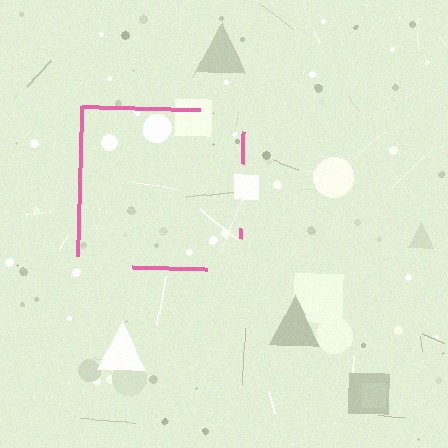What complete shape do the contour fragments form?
The contour fragments form a square.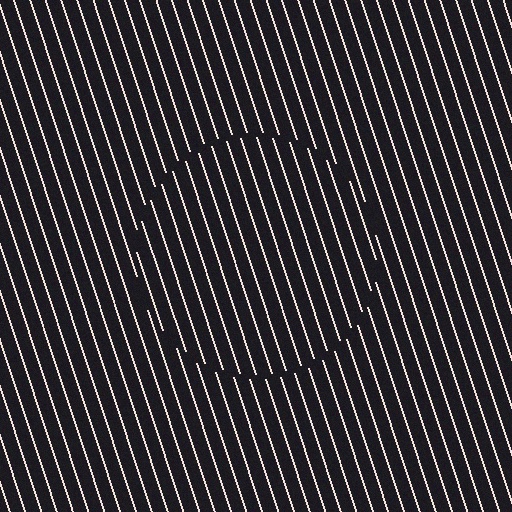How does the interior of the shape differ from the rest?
The interior of the shape contains the same grating, shifted by half a period — the contour is defined by the phase discontinuity where line-ends from the inner and outer gratings abut.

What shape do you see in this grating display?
An illusory circle. The interior of the shape contains the same grating, shifted by half a period — the contour is defined by the phase discontinuity where line-ends from the inner and outer gratings abut.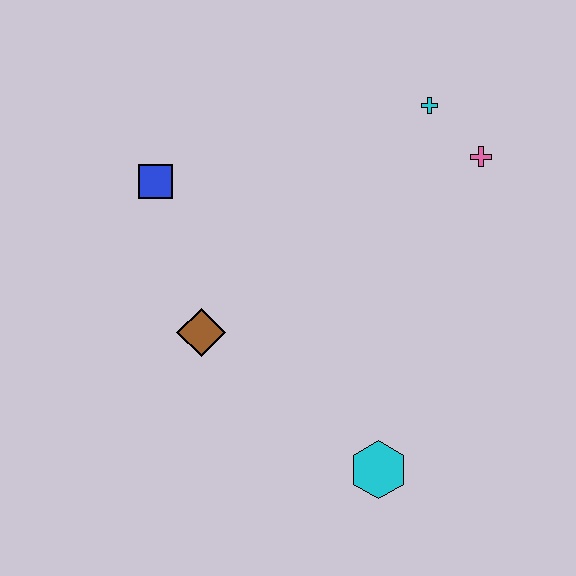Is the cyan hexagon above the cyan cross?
No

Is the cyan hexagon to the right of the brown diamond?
Yes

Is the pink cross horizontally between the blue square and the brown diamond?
No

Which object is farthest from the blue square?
The cyan hexagon is farthest from the blue square.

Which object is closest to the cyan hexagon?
The brown diamond is closest to the cyan hexagon.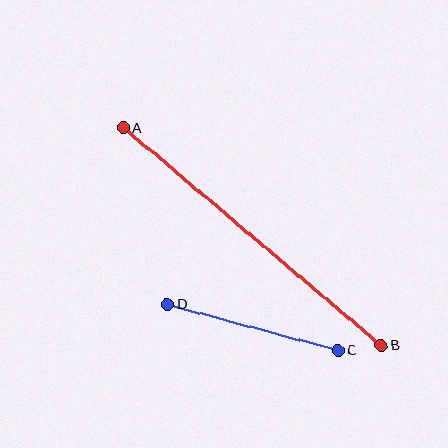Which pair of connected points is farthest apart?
Points A and B are farthest apart.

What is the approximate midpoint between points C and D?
The midpoint is at approximately (253, 328) pixels.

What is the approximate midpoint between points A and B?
The midpoint is at approximately (252, 237) pixels.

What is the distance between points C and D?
The distance is approximately 176 pixels.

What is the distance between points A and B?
The distance is approximately 337 pixels.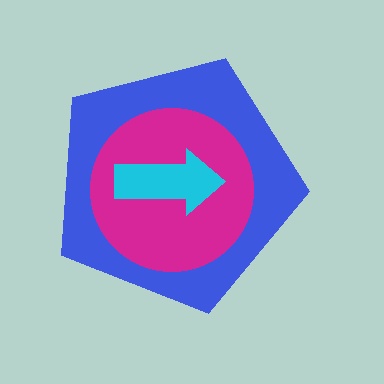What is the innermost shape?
The cyan arrow.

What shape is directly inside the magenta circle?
The cyan arrow.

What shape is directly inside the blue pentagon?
The magenta circle.